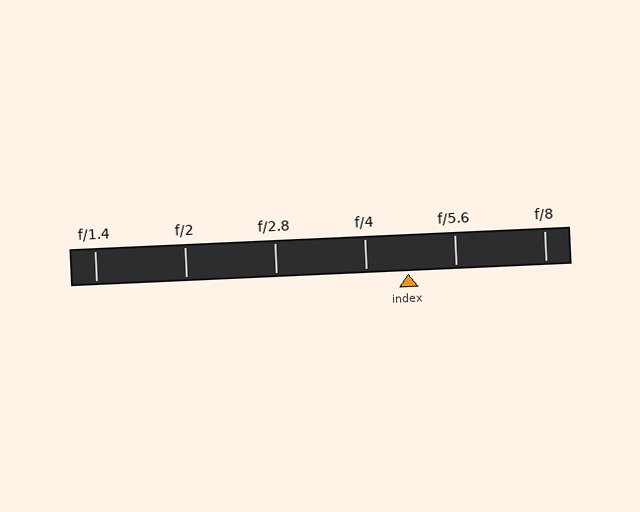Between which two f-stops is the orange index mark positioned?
The index mark is between f/4 and f/5.6.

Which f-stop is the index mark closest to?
The index mark is closest to f/4.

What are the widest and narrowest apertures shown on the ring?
The widest aperture shown is f/1.4 and the narrowest is f/8.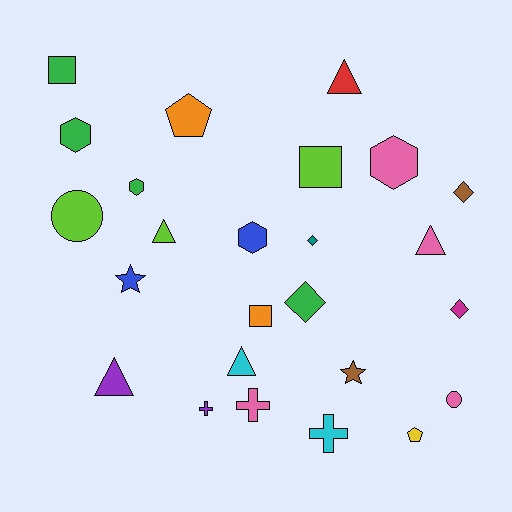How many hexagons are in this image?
There are 4 hexagons.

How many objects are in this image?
There are 25 objects.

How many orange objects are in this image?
There are 2 orange objects.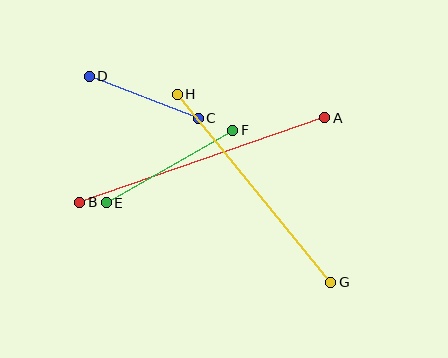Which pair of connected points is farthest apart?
Points A and B are farthest apart.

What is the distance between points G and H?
The distance is approximately 243 pixels.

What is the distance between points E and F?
The distance is approximately 146 pixels.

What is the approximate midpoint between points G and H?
The midpoint is at approximately (254, 188) pixels.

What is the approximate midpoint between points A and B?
The midpoint is at approximately (202, 160) pixels.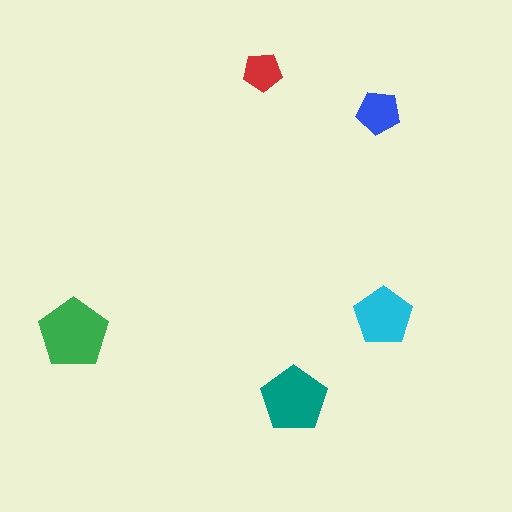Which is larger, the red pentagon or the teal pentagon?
The teal one.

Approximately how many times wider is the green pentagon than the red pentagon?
About 2 times wider.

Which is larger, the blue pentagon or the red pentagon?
The blue one.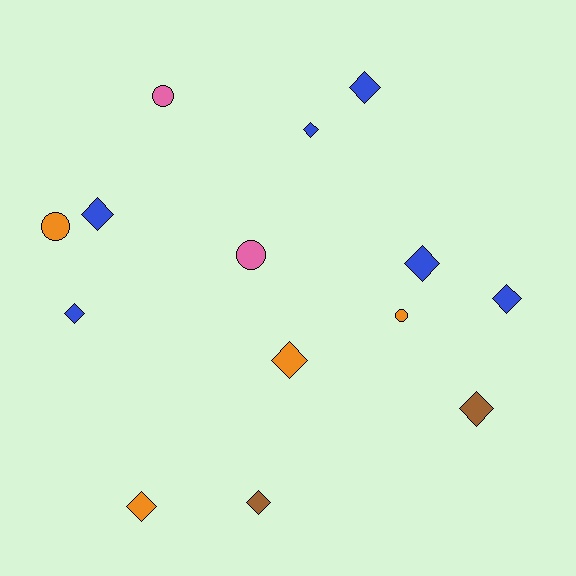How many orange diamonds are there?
There are 2 orange diamonds.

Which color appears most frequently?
Blue, with 6 objects.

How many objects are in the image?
There are 14 objects.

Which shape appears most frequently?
Diamond, with 10 objects.